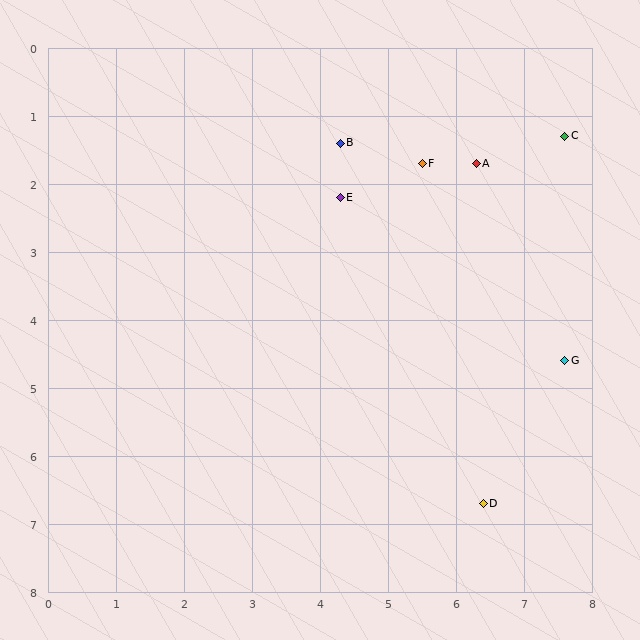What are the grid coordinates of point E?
Point E is at approximately (4.3, 2.2).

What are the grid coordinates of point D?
Point D is at approximately (6.4, 6.7).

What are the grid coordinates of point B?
Point B is at approximately (4.3, 1.4).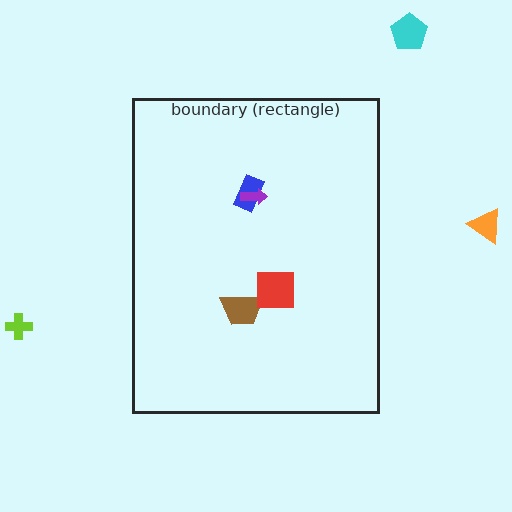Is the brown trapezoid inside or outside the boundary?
Inside.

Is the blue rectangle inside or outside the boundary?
Inside.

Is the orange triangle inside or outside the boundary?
Outside.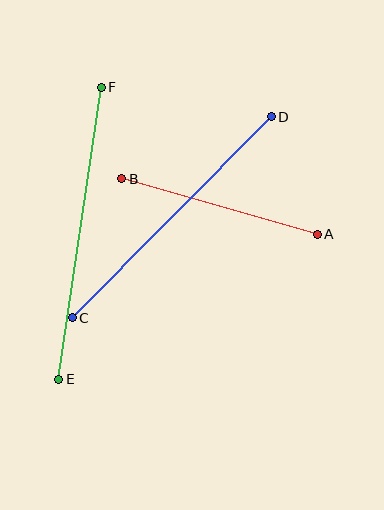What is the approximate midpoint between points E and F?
The midpoint is at approximately (80, 233) pixels.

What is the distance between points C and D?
The distance is approximately 283 pixels.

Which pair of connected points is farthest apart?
Points E and F are farthest apart.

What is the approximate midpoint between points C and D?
The midpoint is at approximately (172, 217) pixels.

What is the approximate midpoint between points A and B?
The midpoint is at approximately (219, 206) pixels.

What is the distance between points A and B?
The distance is approximately 203 pixels.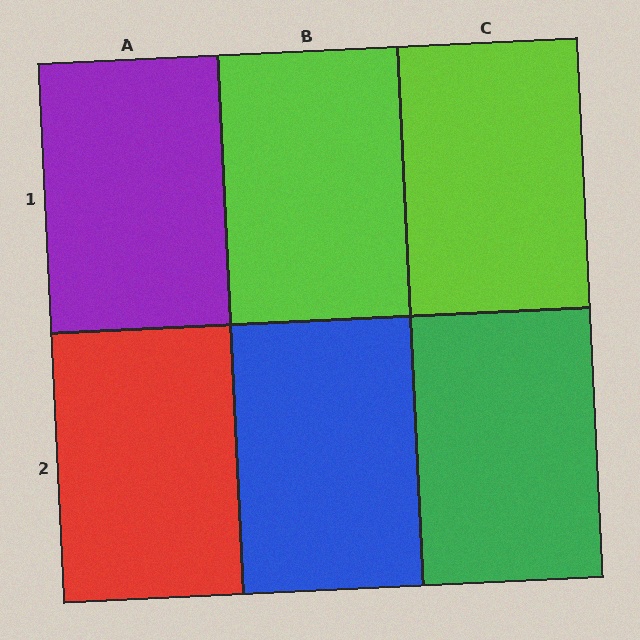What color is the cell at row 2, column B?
Blue.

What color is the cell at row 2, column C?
Green.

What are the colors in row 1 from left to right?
Purple, lime, lime.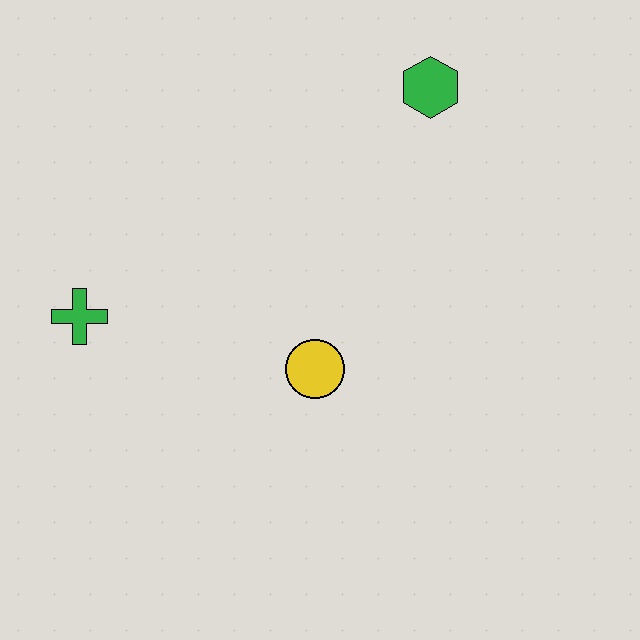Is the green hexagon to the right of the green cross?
Yes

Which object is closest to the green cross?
The yellow circle is closest to the green cross.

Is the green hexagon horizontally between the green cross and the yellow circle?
No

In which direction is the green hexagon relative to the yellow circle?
The green hexagon is above the yellow circle.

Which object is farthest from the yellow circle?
The green hexagon is farthest from the yellow circle.